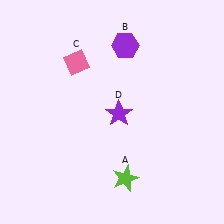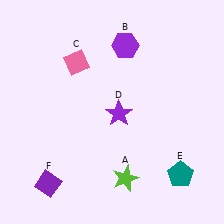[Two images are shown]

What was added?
A teal pentagon (E), a purple diamond (F) were added in Image 2.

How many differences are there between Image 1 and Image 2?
There are 2 differences between the two images.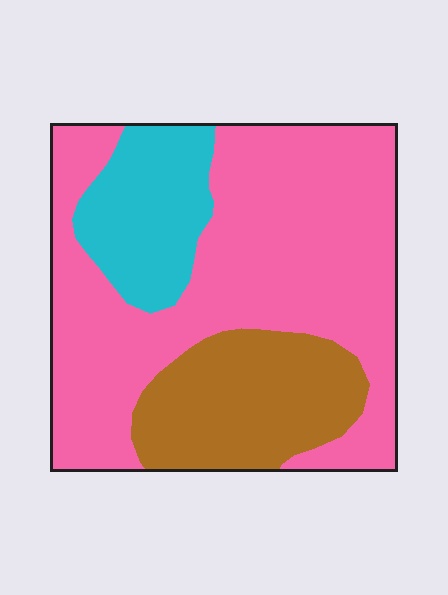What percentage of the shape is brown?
Brown takes up less than a quarter of the shape.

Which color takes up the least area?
Cyan, at roughly 15%.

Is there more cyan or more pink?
Pink.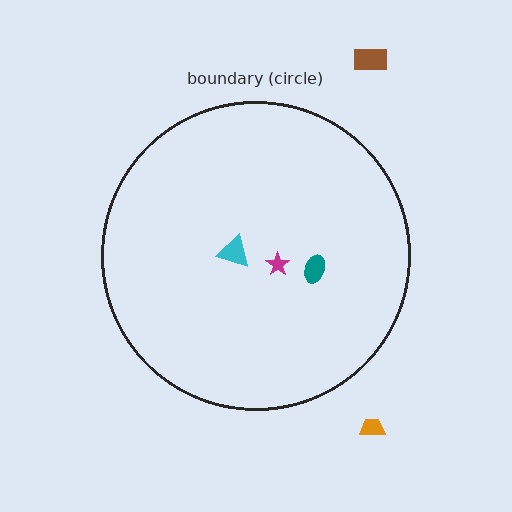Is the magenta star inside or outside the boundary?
Inside.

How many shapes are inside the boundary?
3 inside, 2 outside.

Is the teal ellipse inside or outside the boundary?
Inside.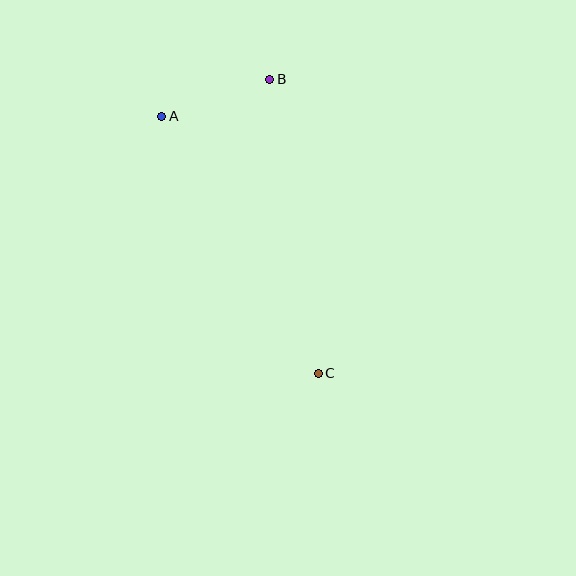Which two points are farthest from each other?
Points A and C are farthest from each other.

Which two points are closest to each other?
Points A and B are closest to each other.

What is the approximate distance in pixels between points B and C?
The distance between B and C is approximately 298 pixels.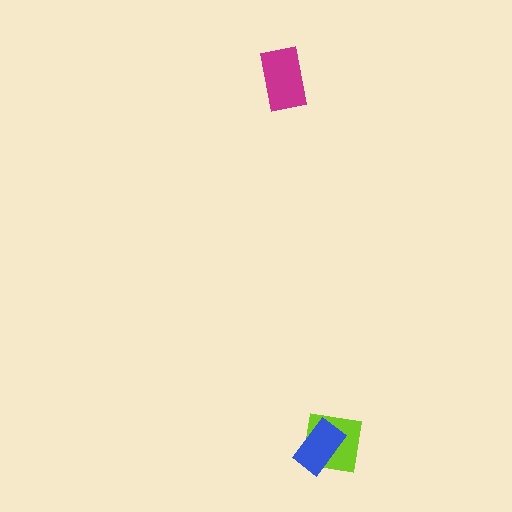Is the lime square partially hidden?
Yes, it is partially covered by another shape.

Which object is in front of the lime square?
The blue rectangle is in front of the lime square.